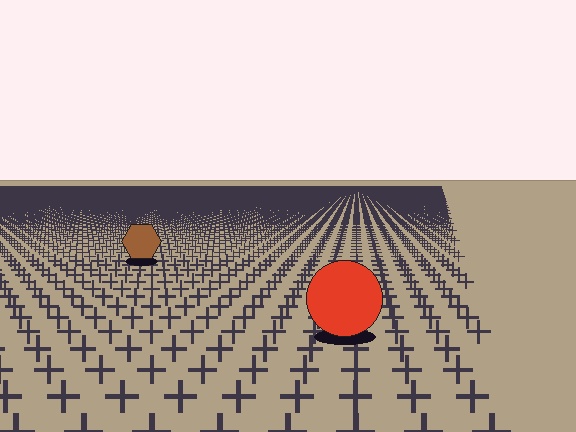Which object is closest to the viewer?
The red circle is closest. The texture marks near it are larger and more spread out.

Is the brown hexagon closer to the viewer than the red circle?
No. The red circle is closer — you can tell from the texture gradient: the ground texture is coarser near it.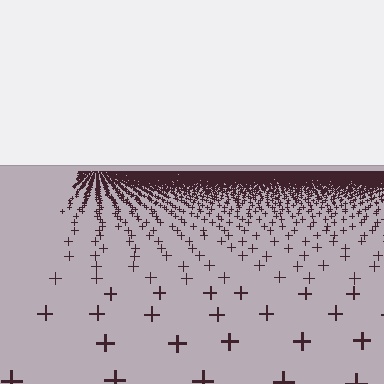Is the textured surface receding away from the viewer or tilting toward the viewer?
The surface is receding away from the viewer. Texture elements get smaller and denser toward the top.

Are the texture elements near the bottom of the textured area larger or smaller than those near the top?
Larger. Near the bottom, elements are closer to the viewer and appear at a bigger on-screen size.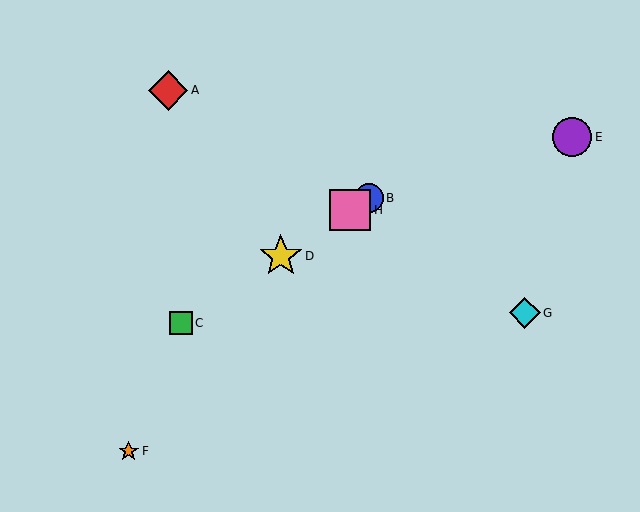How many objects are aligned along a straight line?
4 objects (B, C, D, H) are aligned along a straight line.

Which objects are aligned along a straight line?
Objects B, C, D, H are aligned along a straight line.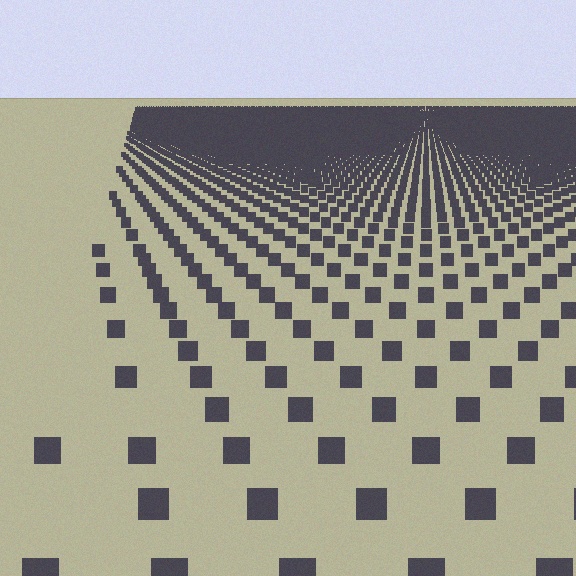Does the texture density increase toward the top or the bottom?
Density increases toward the top.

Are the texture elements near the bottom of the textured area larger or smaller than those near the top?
Larger. Near the bottom, elements are closer to the viewer and appear at a bigger on-screen size.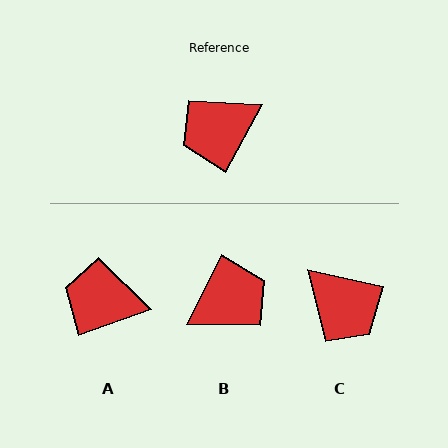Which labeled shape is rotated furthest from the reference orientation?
B, about 178 degrees away.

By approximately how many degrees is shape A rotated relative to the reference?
Approximately 42 degrees clockwise.